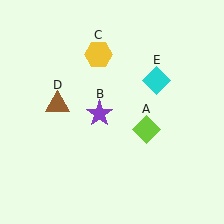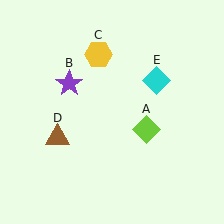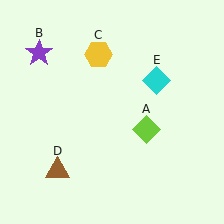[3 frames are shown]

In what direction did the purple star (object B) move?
The purple star (object B) moved up and to the left.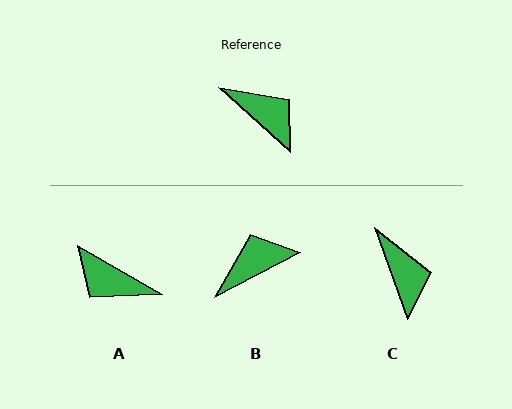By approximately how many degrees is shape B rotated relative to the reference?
Approximately 69 degrees counter-clockwise.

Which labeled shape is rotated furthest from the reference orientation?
A, about 168 degrees away.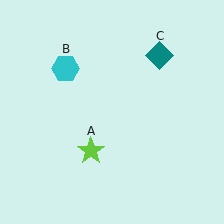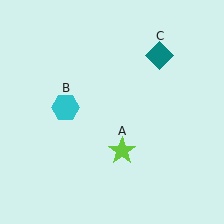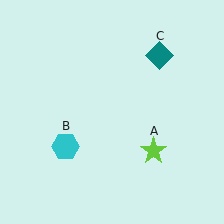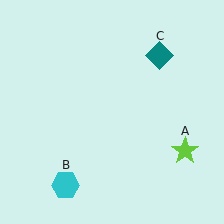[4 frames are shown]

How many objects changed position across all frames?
2 objects changed position: lime star (object A), cyan hexagon (object B).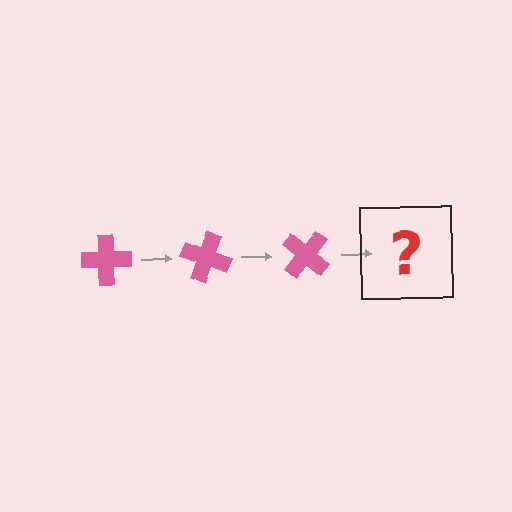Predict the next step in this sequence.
The next step is a pink cross rotated 60 degrees.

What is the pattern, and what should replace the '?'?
The pattern is that the cross rotates 20 degrees each step. The '?' should be a pink cross rotated 60 degrees.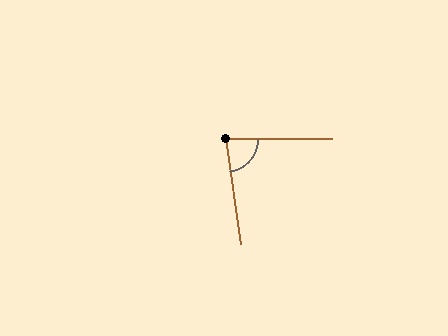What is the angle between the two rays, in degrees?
Approximately 82 degrees.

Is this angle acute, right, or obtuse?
It is acute.